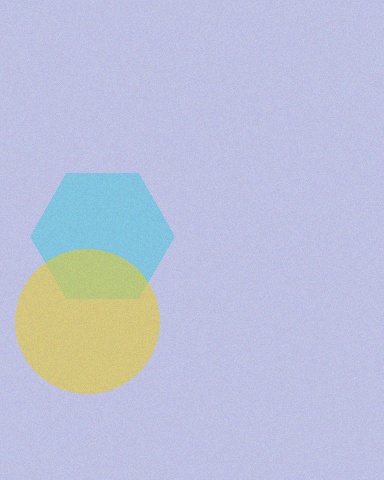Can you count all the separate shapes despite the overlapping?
Yes, there are 2 separate shapes.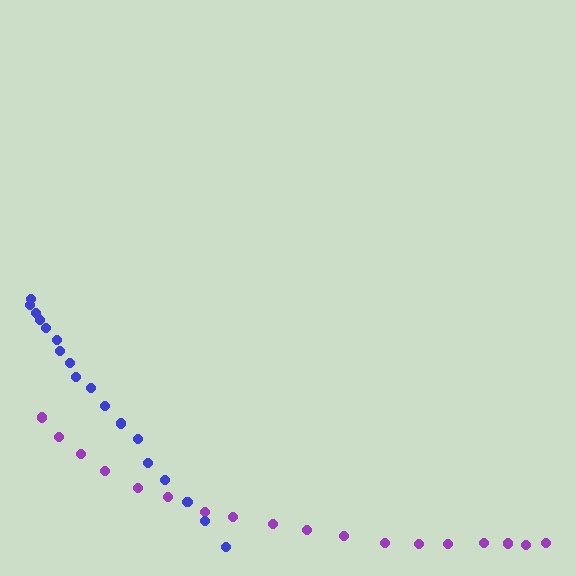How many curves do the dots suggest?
There are 2 distinct paths.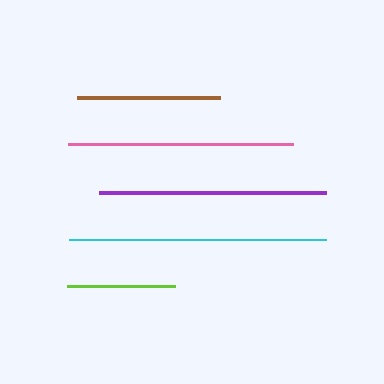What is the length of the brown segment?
The brown segment is approximately 143 pixels long.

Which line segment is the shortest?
The lime line is the shortest at approximately 108 pixels.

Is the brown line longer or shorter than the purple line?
The purple line is longer than the brown line.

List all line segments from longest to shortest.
From longest to shortest: cyan, purple, pink, brown, lime.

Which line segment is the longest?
The cyan line is the longest at approximately 257 pixels.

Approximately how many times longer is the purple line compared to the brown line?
The purple line is approximately 1.6 times the length of the brown line.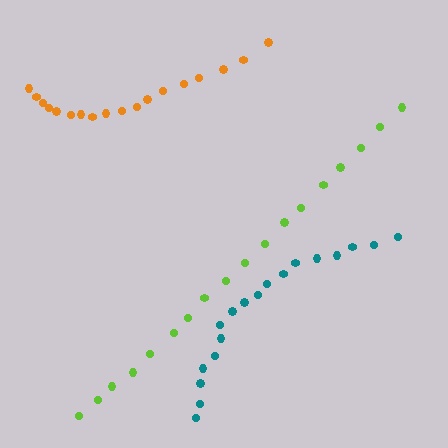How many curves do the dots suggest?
There are 3 distinct paths.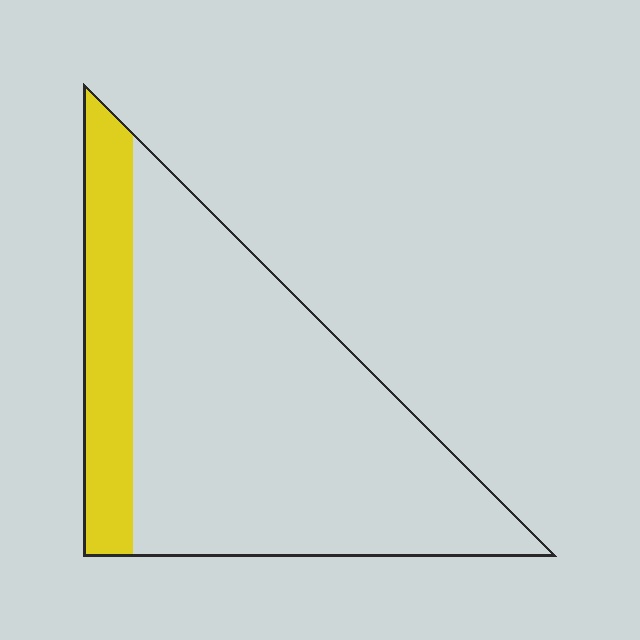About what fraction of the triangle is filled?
About one fifth (1/5).